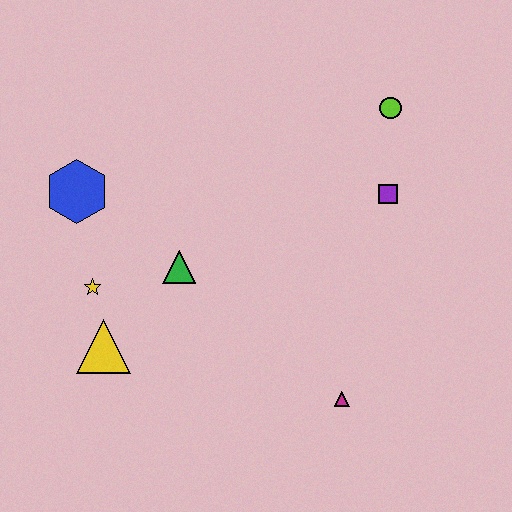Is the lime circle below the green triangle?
No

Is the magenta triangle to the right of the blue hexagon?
Yes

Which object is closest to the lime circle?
The purple square is closest to the lime circle.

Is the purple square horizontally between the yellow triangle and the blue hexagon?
No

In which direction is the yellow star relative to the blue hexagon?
The yellow star is below the blue hexagon.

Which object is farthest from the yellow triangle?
The lime circle is farthest from the yellow triangle.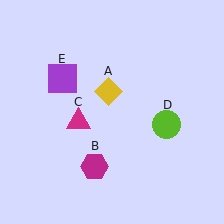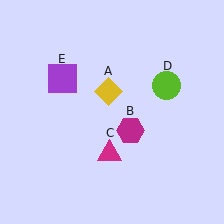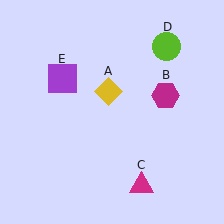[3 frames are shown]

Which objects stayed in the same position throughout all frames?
Yellow diamond (object A) and purple square (object E) remained stationary.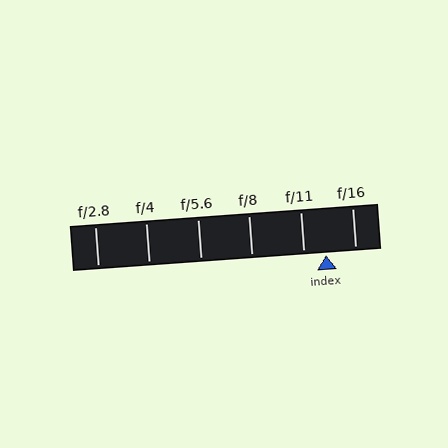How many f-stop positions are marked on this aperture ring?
There are 6 f-stop positions marked.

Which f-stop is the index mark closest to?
The index mark is closest to f/11.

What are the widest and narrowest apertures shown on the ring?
The widest aperture shown is f/2.8 and the narrowest is f/16.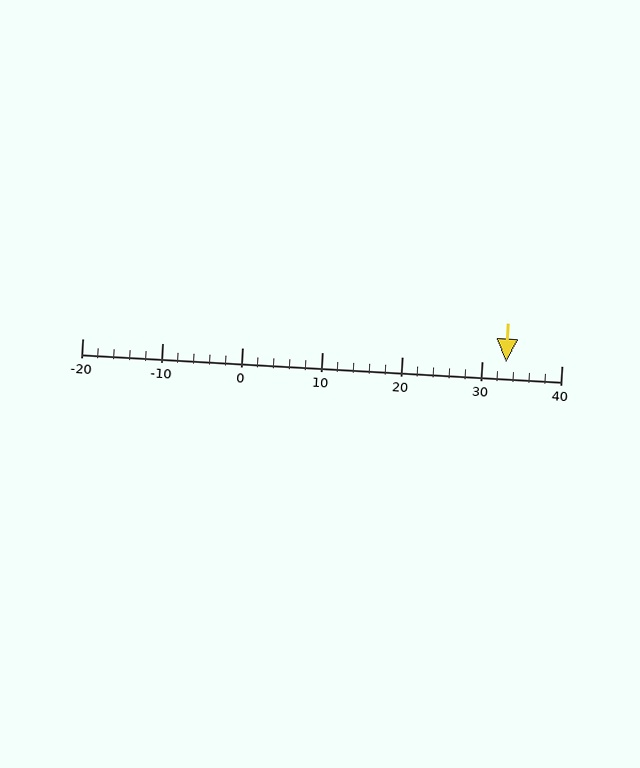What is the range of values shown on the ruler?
The ruler shows values from -20 to 40.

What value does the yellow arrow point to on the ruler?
The yellow arrow points to approximately 33.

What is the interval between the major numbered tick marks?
The major tick marks are spaced 10 units apart.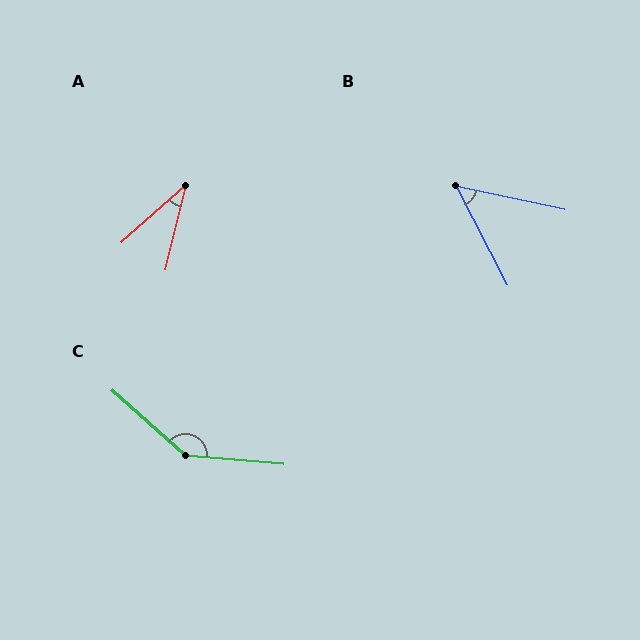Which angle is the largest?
C, at approximately 144 degrees.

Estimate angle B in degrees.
Approximately 51 degrees.